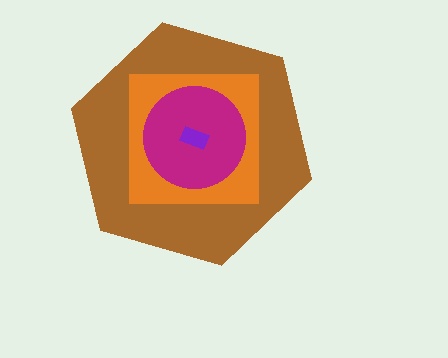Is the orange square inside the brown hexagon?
Yes.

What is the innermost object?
The purple rectangle.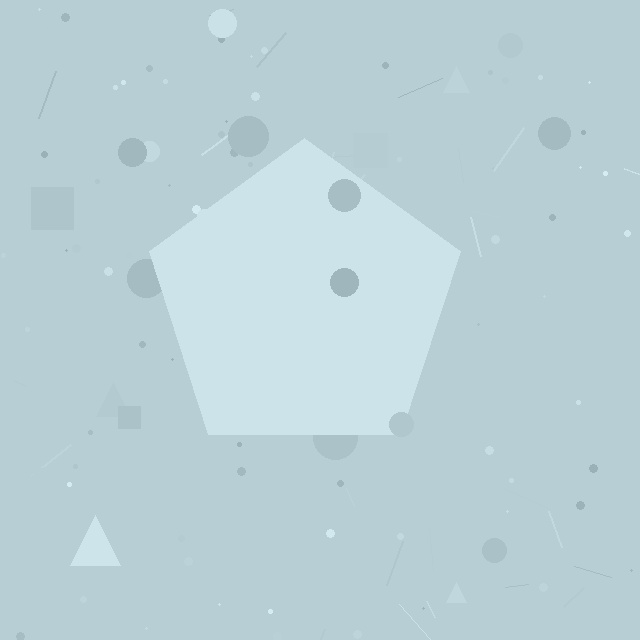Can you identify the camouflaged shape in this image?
The camouflaged shape is a pentagon.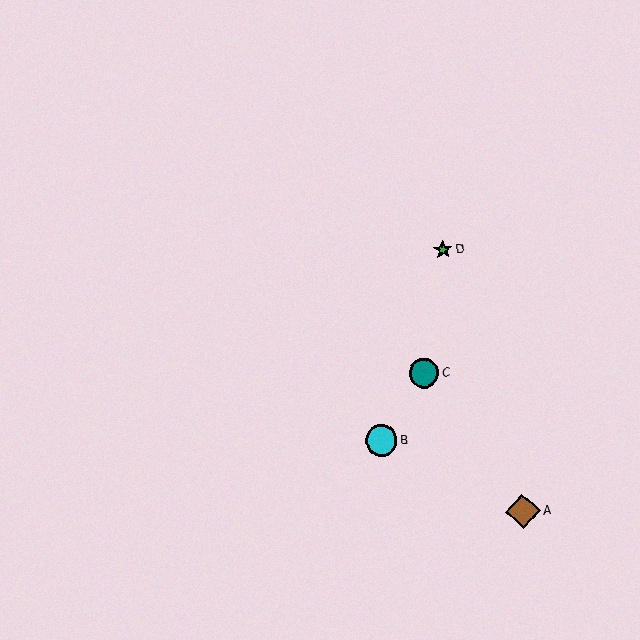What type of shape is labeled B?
Shape B is a cyan circle.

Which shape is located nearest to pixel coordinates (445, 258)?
The green star (labeled D) at (443, 250) is nearest to that location.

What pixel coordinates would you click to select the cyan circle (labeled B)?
Click at (382, 441) to select the cyan circle B.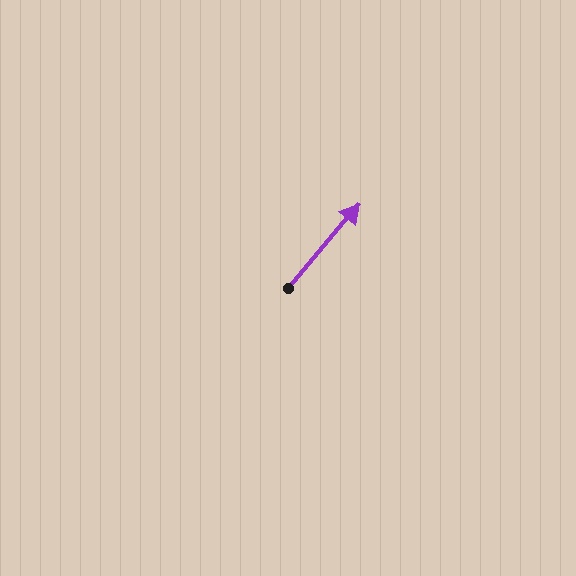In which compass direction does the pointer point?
Northeast.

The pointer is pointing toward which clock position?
Roughly 1 o'clock.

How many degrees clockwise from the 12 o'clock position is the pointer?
Approximately 40 degrees.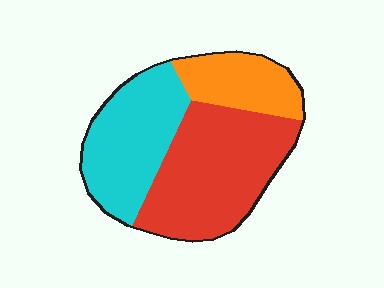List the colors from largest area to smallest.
From largest to smallest: red, cyan, orange.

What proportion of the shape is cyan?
Cyan covers about 35% of the shape.